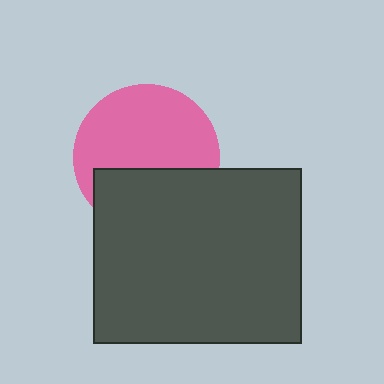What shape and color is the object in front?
The object in front is a dark gray rectangle.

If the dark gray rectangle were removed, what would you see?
You would see the complete pink circle.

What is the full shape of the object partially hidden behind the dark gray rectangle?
The partially hidden object is a pink circle.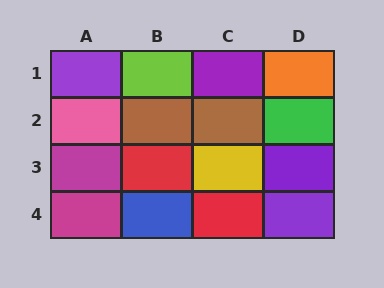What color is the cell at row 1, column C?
Purple.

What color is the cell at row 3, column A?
Magenta.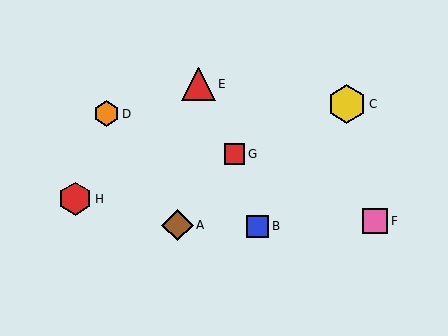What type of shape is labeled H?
Shape H is a red hexagon.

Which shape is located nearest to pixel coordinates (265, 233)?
The blue square (labeled B) at (257, 226) is nearest to that location.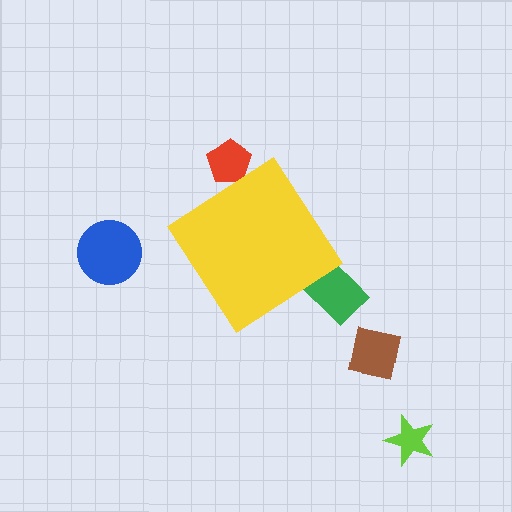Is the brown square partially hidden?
No, the brown square is fully visible.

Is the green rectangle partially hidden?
Yes, the green rectangle is partially hidden behind the yellow diamond.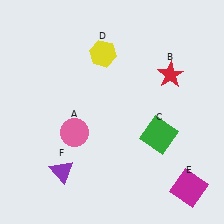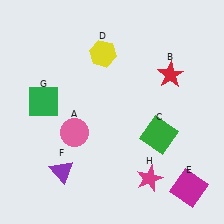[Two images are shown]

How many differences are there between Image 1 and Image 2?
There are 2 differences between the two images.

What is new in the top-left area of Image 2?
A green square (G) was added in the top-left area of Image 2.